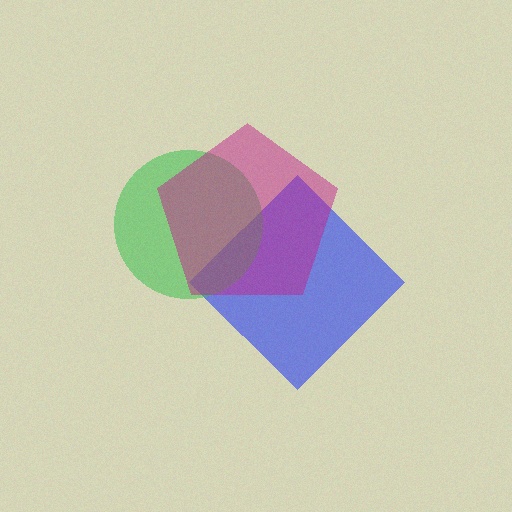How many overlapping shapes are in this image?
There are 3 overlapping shapes in the image.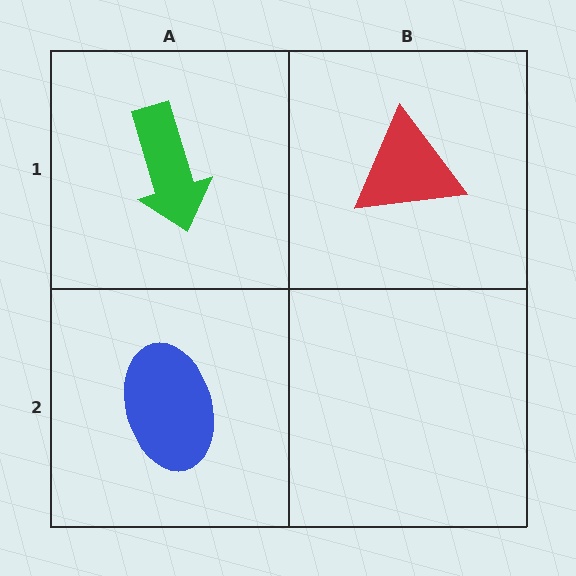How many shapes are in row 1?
2 shapes.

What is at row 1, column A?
A green arrow.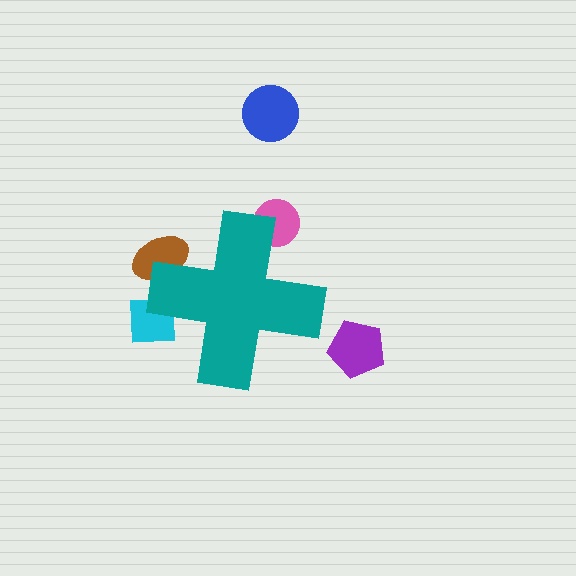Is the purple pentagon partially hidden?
No, the purple pentagon is fully visible.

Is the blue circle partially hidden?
No, the blue circle is fully visible.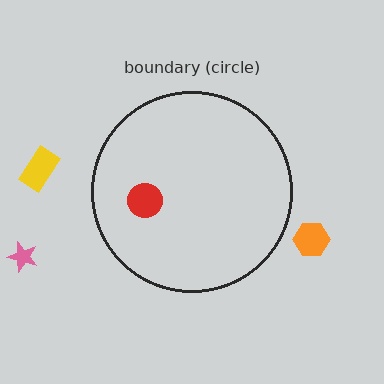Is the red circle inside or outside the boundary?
Inside.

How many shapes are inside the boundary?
1 inside, 3 outside.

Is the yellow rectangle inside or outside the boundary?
Outside.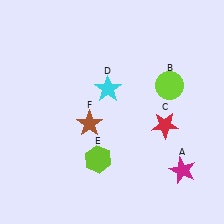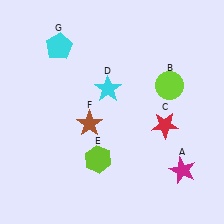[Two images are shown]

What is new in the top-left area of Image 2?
A cyan pentagon (G) was added in the top-left area of Image 2.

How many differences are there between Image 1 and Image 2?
There is 1 difference between the two images.